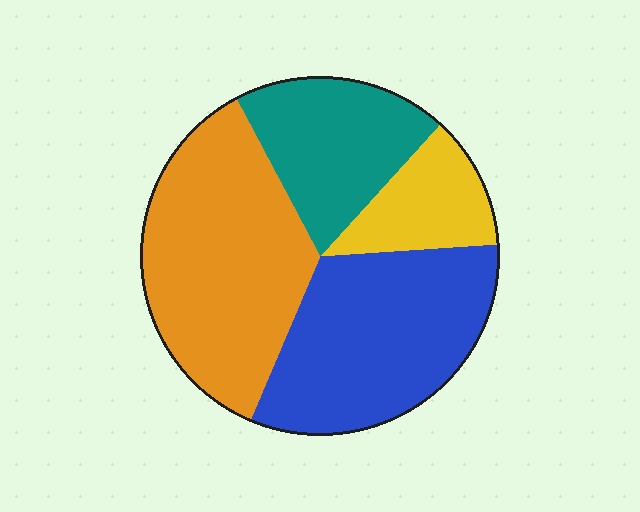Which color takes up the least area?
Yellow, at roughly 10%.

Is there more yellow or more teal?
Teal.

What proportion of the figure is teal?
Teal takes up about one fifth (1/5) of the figure.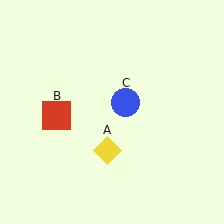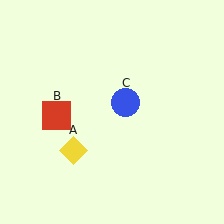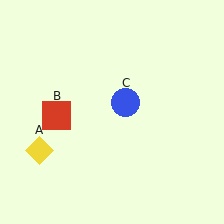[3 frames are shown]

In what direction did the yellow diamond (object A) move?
The yellow diamond (object A) moved left.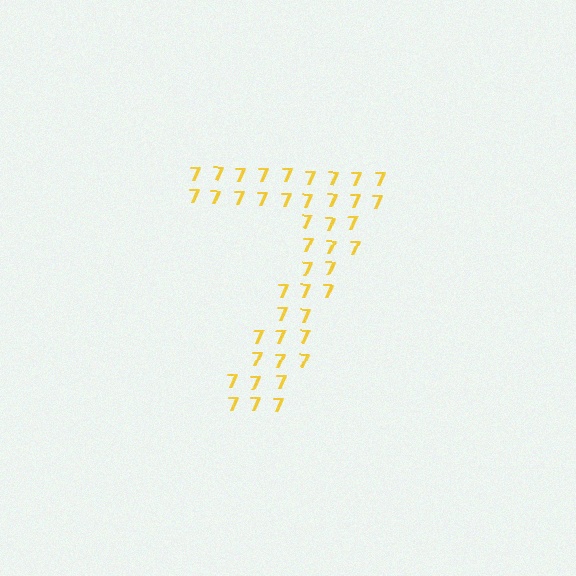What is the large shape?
The large shape is the digit 7.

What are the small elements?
The small elements are digit 7's.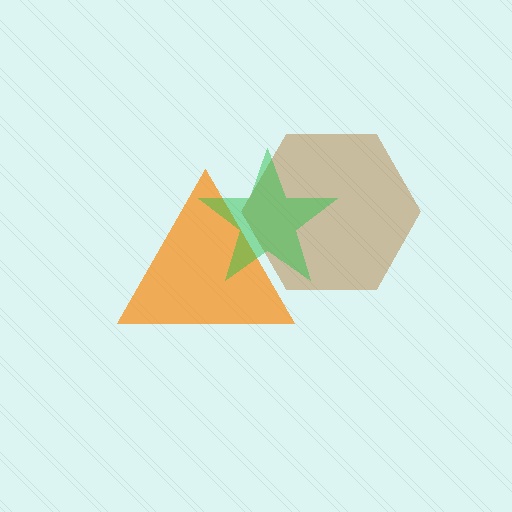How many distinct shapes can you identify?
There are 3 distinct shapes: an orange triangle, a brown hexagon, a green star.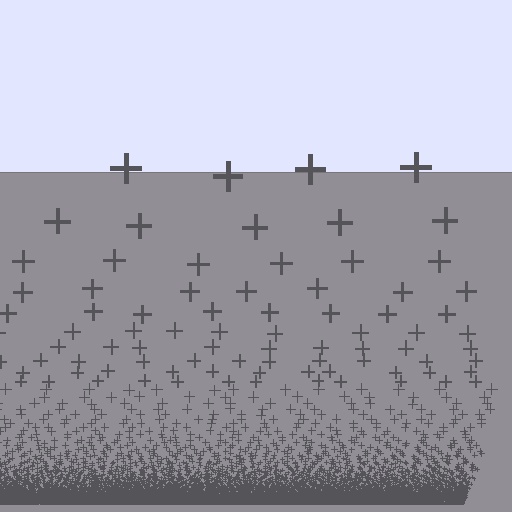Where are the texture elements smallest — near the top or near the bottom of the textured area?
Near the bottom.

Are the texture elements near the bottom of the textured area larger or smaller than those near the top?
Smaller. The gradient is inverted — elements near the bottom are smaller and denser.